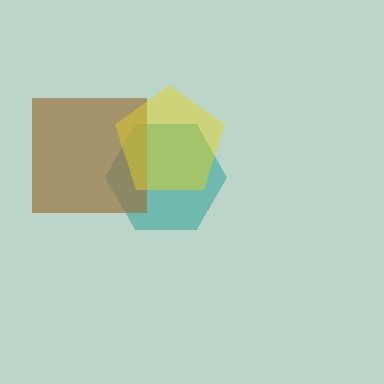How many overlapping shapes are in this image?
There are 3 overlapping shapes in the image.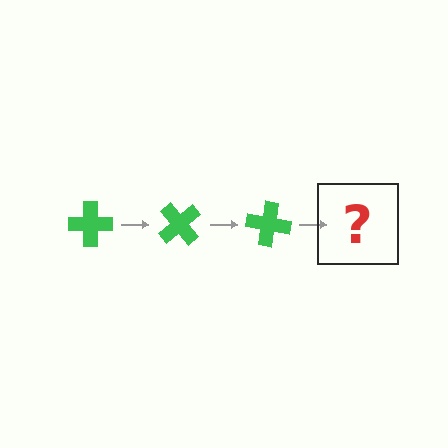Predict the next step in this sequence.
The next step is a green cross rotated 150 degrees.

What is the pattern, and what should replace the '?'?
The pattern is that the cross rotates 50 degrees each step. The '?' should be a green cross rotated 150 degrees.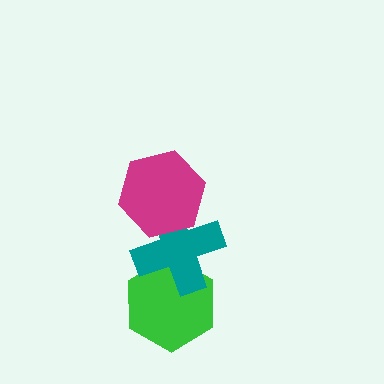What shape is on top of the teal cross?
The magenta hexagon is on top of the teal cross.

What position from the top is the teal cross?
The teal cross is 2nd from the top.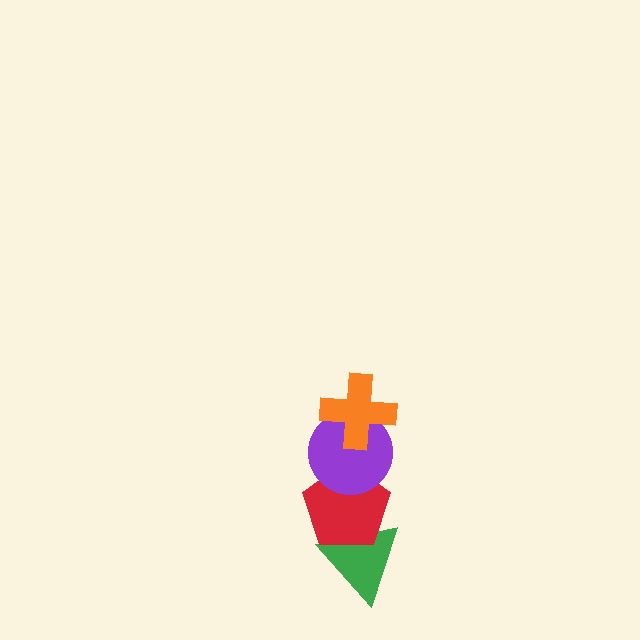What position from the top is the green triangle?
The green triangle is 4th from the top.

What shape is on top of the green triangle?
The red pentagon is on top of the green triangle.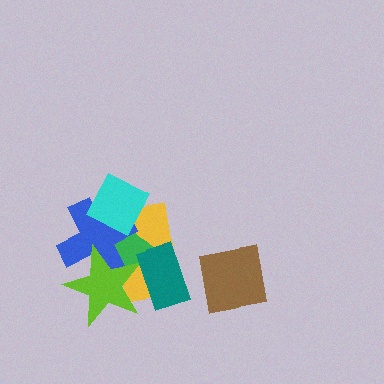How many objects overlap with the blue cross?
4 objects overlap with the blue cross.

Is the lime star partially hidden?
Yes, it is partially covered by another shape.